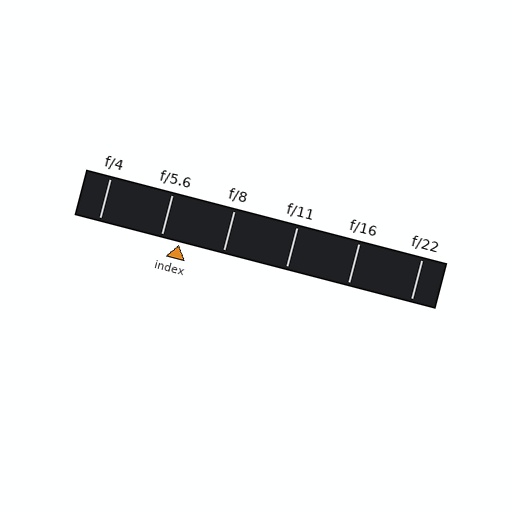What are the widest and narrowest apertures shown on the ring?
The widest aperture shown is f/4 and the narrowest is f/22.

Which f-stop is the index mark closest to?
The index mark is closest to f/5.6.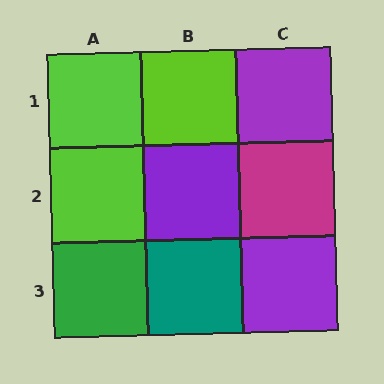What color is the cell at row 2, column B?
Purple.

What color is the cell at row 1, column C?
Purple.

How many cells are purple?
3 cells are purple.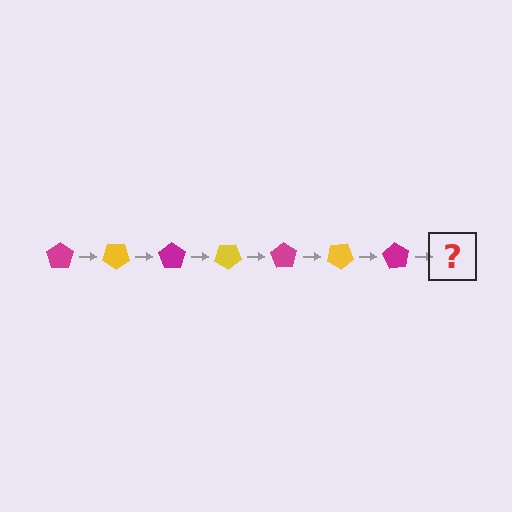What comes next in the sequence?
The next element should be a yellow pentagon, rotated 245 degrees from the start.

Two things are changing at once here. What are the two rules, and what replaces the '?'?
The two rules are that it rotates 35 degrees each step and the color cycles through magenta and yellow. The '?' should be a yellow pentagon, rotated 245 degrees from the start.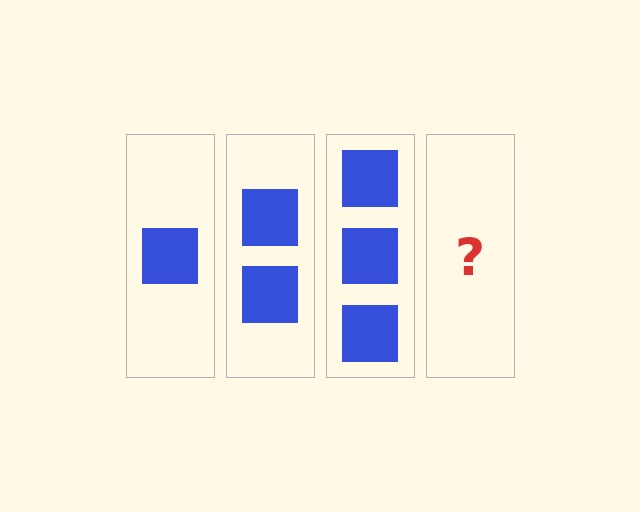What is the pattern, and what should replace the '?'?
The pattern is that each step adds one more square. The '?' should be 4 squares.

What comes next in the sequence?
The next element should be 4 squares.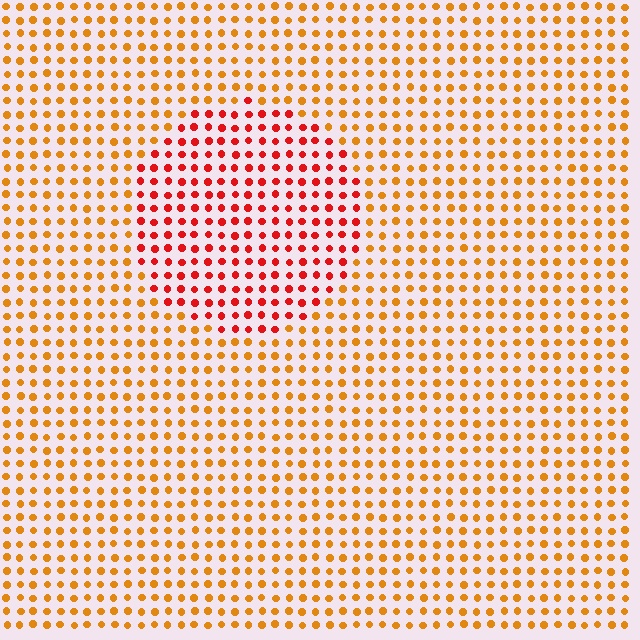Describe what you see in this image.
The image is filled with small orange elements in a uniform arrangement. A circle-shaped region is visible where the elements are tinted to a slightly different hue, forming a subtle color boundary.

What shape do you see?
I see a circle.